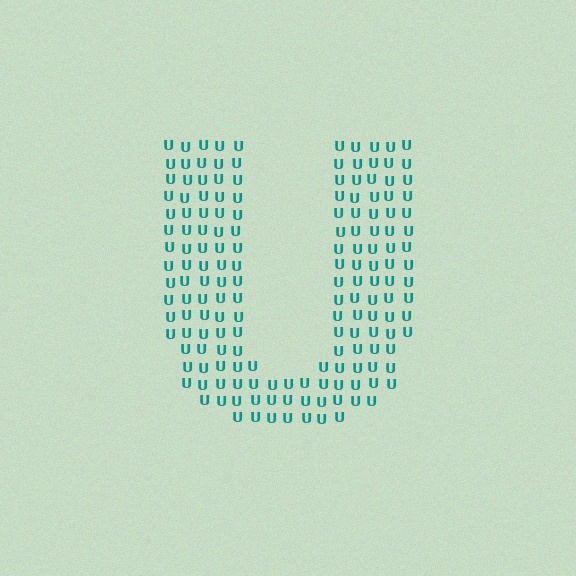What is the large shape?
The large shape is the letter U.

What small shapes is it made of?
It is made of small letter U's.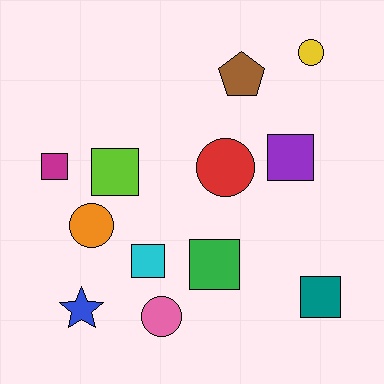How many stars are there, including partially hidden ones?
There is 1 star.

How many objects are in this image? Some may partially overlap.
There are 12 objects.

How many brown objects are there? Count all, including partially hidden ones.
There is 1 brown object.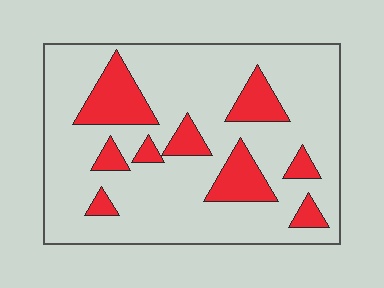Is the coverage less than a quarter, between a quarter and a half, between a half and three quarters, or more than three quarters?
Less than a quarter.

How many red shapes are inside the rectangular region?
9.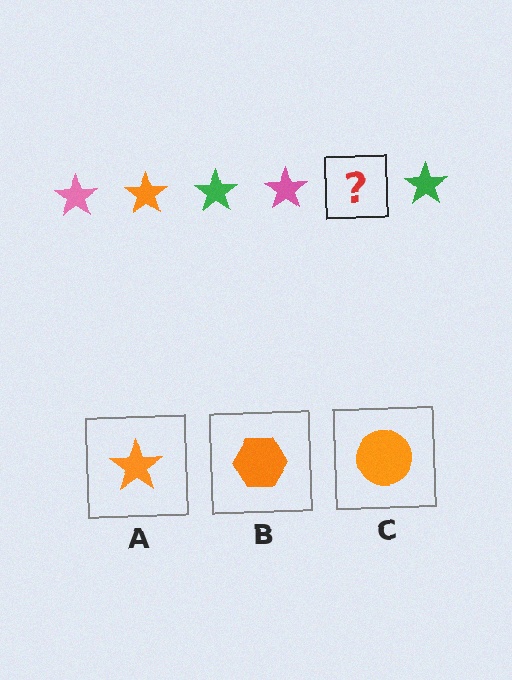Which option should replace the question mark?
Option A.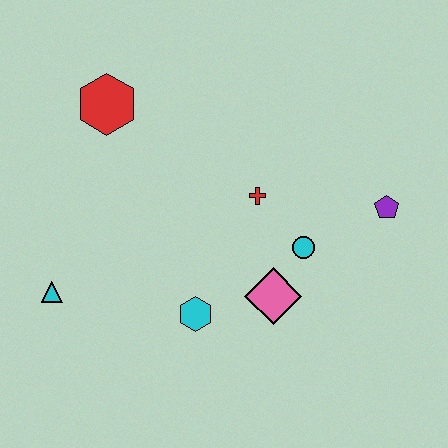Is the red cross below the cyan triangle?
No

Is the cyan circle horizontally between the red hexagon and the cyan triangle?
No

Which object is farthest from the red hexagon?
The purple pentagon is farthest from the red hexagon.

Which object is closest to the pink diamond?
The cyan circle is closest to the pink diamond.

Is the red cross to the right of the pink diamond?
No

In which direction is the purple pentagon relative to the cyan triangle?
The purple pentagon is to the right of the cyan triangle.